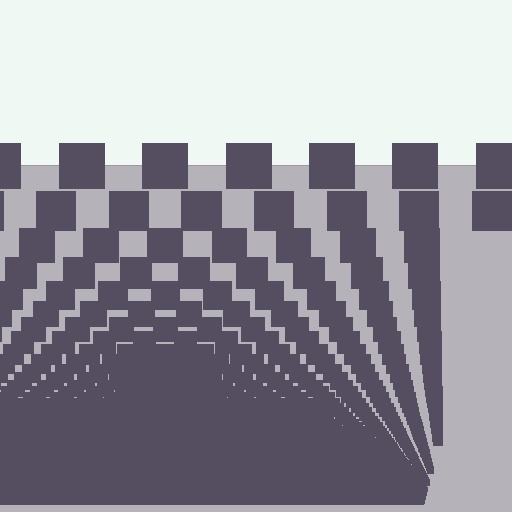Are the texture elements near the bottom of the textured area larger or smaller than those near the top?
Smaller. The gradient is inverted — elements near the bottom are smaller and denser.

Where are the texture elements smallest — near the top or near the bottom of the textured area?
Near the bottom.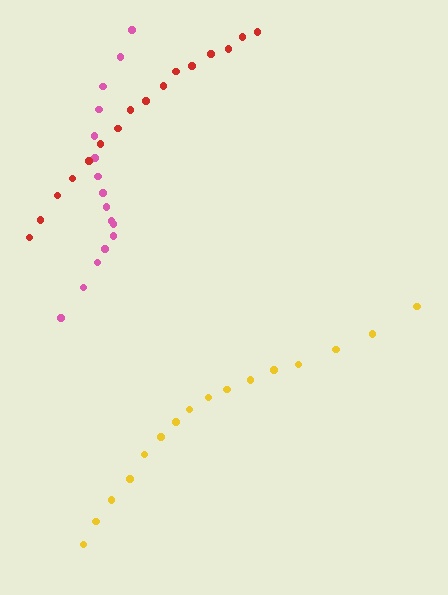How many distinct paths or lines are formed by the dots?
There are 3 distinct paths.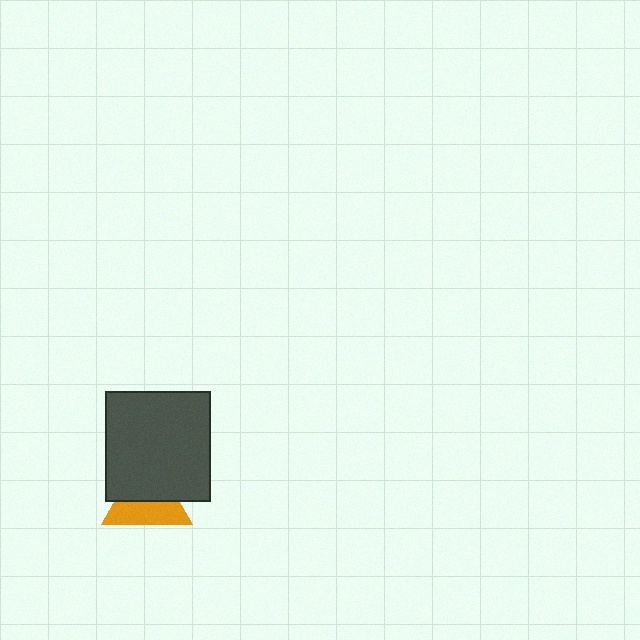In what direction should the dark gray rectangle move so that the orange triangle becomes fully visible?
The dark gray rectangle should move up. That is the shortest direction to clear the overlap and leave the orange triangle fully visible.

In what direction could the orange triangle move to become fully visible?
The orange triangle could move down. That would shift it out from behind the dark gray rectangle entirely.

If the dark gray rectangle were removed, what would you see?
You would see the complete orange triangle.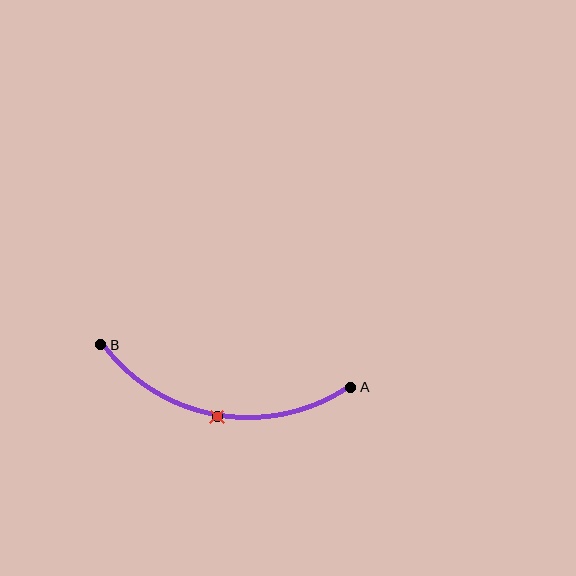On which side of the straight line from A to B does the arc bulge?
The arc bulges below the straight line connecting A and B.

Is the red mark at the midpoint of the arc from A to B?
Yes. The red mark lies on the arc at equal arc-length from both A and B — it is the arc midpoint.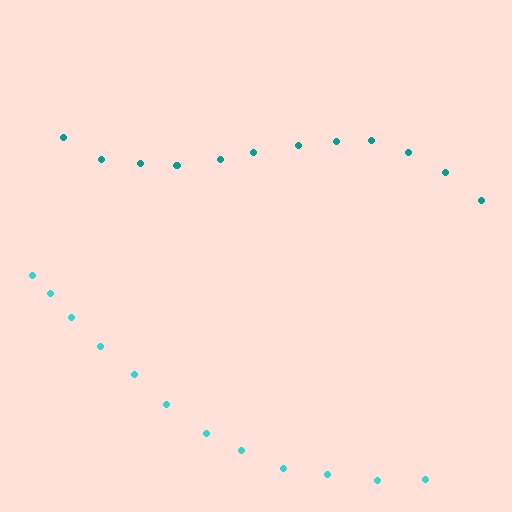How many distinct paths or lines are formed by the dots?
There are 2 distinct paths.